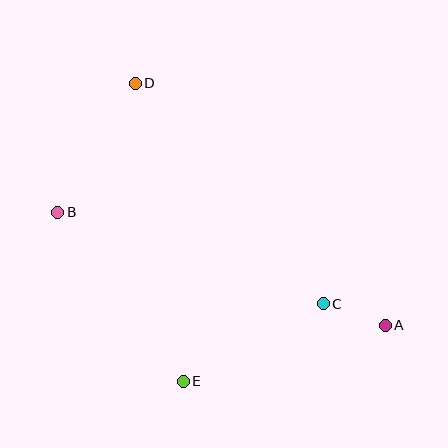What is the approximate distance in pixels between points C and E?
The distance between C and E is approximately 160 pixels.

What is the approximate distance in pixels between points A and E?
The distance between A and E is approximately 210 pixels.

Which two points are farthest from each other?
Points A and D are farthest from each other.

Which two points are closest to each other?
Points A and C are closest to each other.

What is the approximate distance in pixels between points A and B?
The distance between A and B is approximately 346 pixels.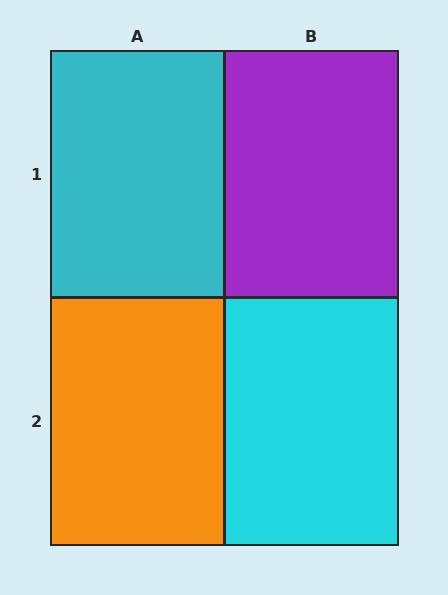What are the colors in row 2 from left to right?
Orange, cyan.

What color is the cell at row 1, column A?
Cyan.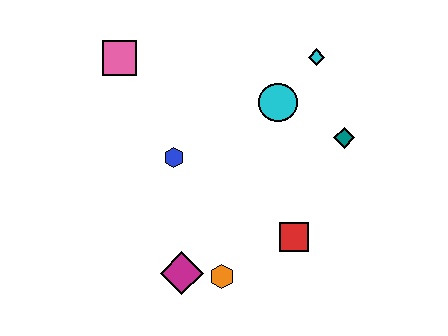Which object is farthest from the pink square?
The red square is farthest from the pink square.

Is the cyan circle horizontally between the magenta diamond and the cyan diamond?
Yes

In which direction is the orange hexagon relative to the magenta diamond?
The orange hexagon is to the right of the magenta diamond.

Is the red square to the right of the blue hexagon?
Yes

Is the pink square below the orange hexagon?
No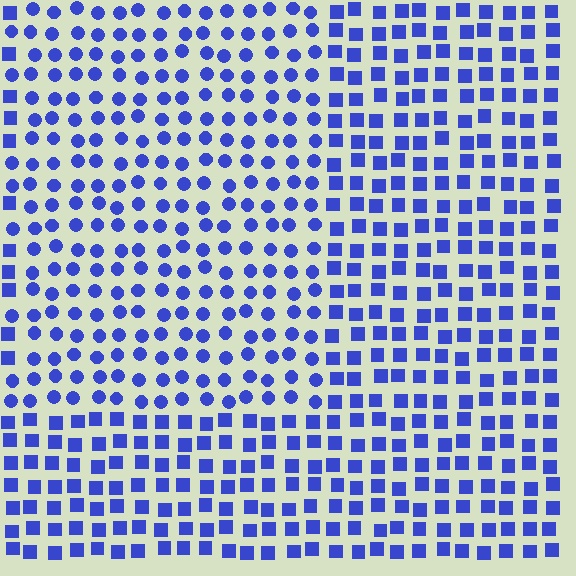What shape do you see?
I see a rectangle.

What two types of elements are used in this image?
The image uses circles inside the rectangle region and squares outside it.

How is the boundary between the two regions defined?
The boundary is defined by a change in element shape: circles inside vs. squares outside. All elements share the same color and spacing.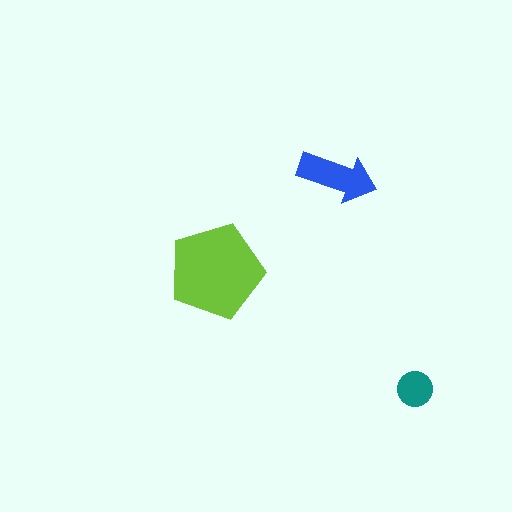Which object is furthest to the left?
The lime pentagon is leftmost.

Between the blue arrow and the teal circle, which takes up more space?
The blue arrow.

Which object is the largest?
The lime pentagon.